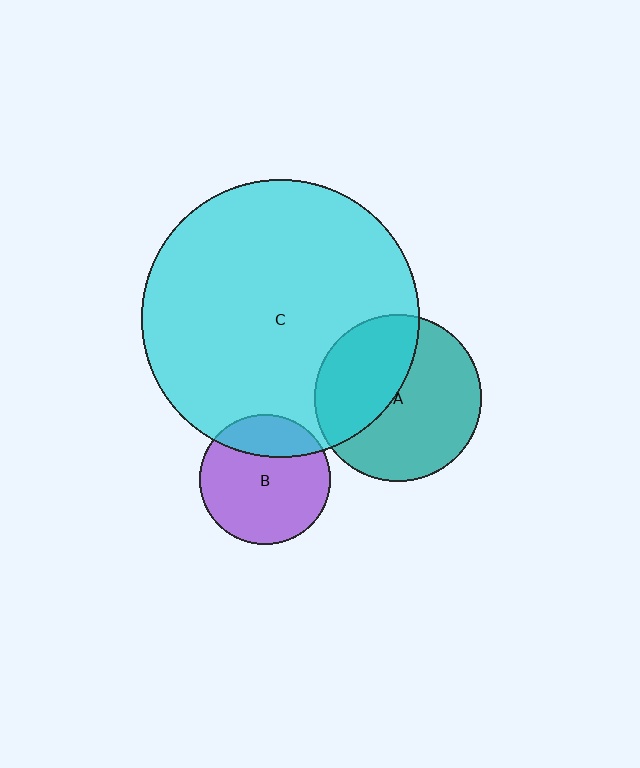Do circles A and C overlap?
Yes.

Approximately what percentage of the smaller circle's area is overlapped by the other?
Approximately 40%.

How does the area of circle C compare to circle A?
Approximately 2.8 times.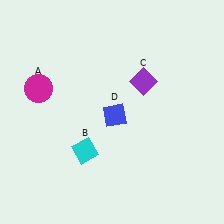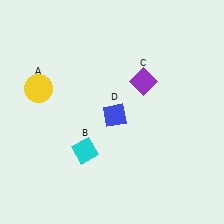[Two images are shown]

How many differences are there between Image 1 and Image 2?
There is 1 difference between the two images.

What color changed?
The circle (A) changed from magenta in Image 1 to yellow in Image 2.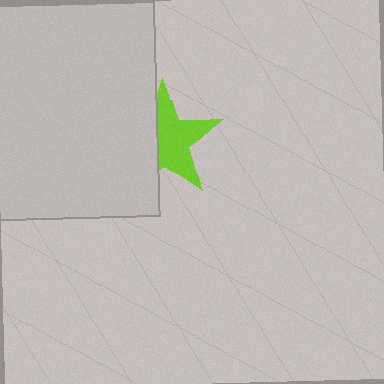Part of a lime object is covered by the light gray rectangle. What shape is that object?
It is a star.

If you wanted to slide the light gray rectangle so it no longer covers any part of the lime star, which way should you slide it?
Slide it left — that is the most direct way to separate the two shapes.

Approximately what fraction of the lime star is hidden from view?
Roughly 39% of the lime star is hidden behind the light gray rectangle.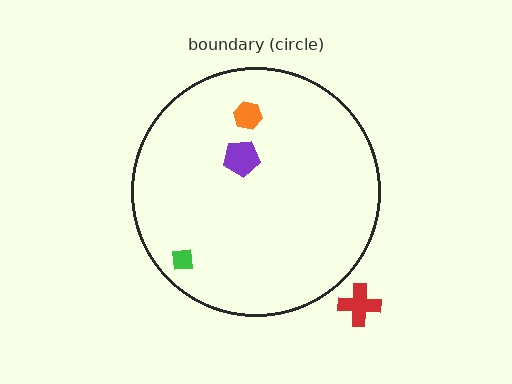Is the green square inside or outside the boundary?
Inside.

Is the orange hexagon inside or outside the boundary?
Inside.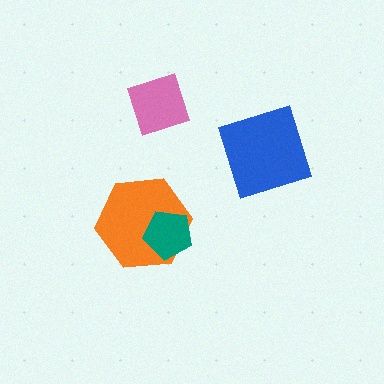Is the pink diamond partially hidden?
No, no other shape covers it.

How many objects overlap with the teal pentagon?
1 object overlaps with the teal pentagon.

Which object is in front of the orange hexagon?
The teal pentagon is in front of the orange hexagon.